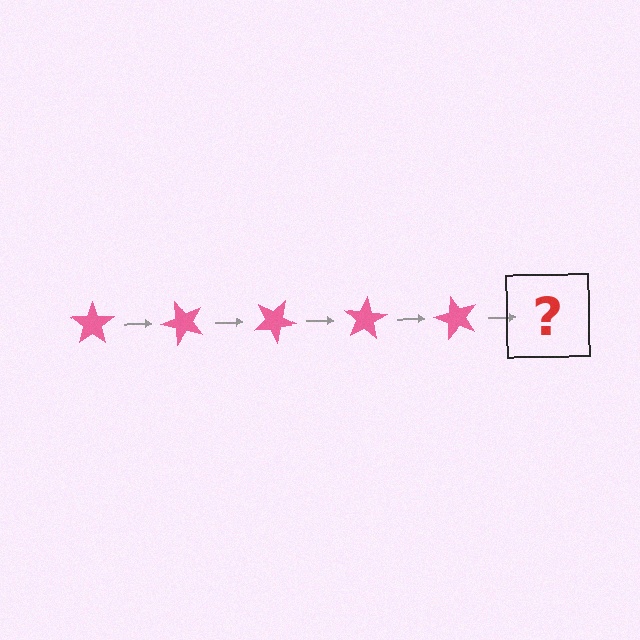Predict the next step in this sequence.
The next step is a pink star rotated 250 degrees.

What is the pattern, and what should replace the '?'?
The pattern is that the star rotates 50 degrees each step. The '?' should be a pink star rotated 250 degrees.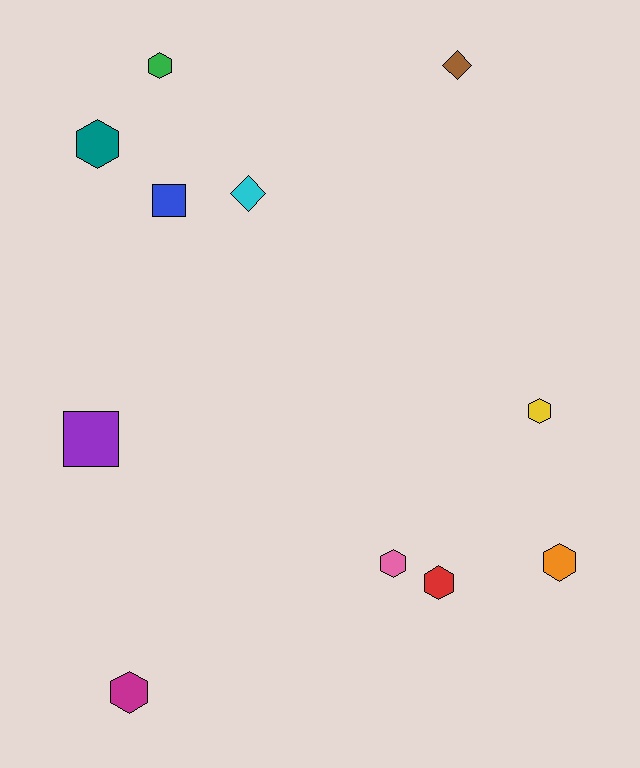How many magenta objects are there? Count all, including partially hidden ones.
There is 1 magenta object.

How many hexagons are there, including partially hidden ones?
There are 7 hexagons.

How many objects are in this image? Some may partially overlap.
There are 11 objects.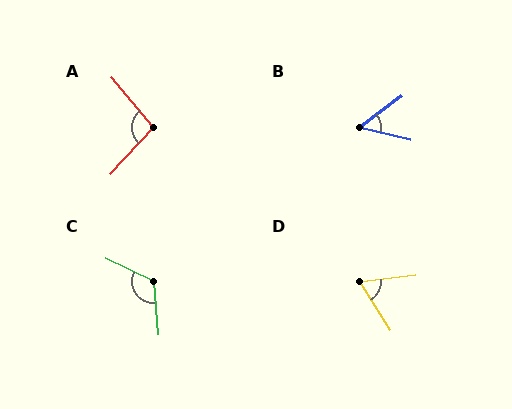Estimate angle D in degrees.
Approximately 65 degrees.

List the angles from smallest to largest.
B (50°), D (65°), A (98°), C (120°).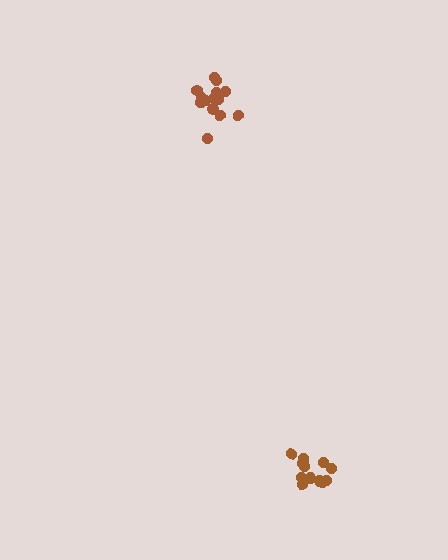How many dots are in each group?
Group 1: 15 dots, Group 2: 13 dots (28 total).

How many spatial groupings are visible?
There are 2 spatial groupings.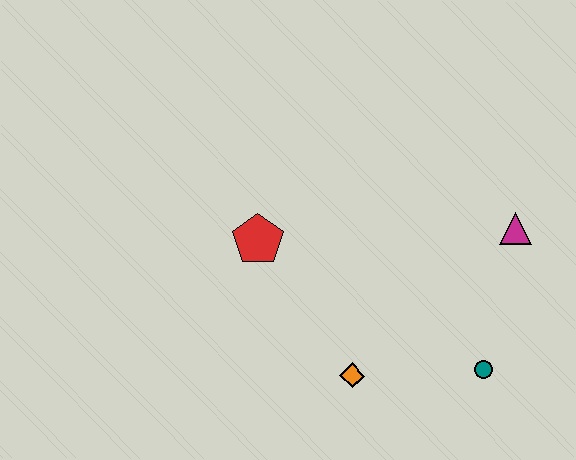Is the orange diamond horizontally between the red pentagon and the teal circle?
Yes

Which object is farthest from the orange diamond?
The magenta triangle is farthest from the orange diamond.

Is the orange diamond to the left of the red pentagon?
No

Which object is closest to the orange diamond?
The teal circle is closest to the orange diamond.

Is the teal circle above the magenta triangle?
No